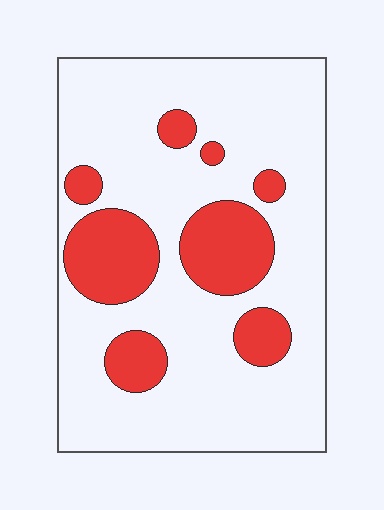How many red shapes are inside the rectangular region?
8.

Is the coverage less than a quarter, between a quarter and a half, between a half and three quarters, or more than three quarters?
Less than a quarter.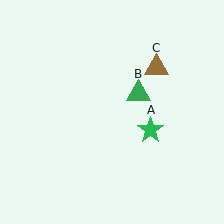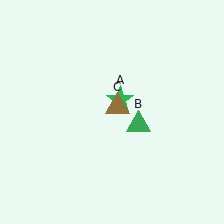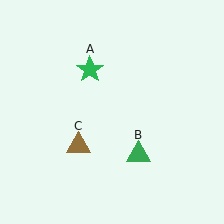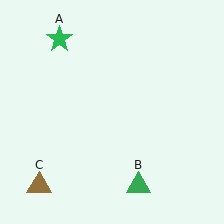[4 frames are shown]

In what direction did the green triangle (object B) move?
The green triangle (object B) moved down.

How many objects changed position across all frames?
3 objects changed position: green star (object A), green triangle (object B), brown triangle (object C).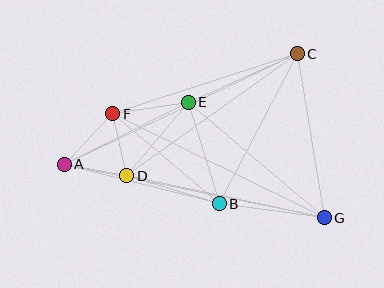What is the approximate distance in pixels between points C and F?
The distance between C and F is approximately 194 pixels.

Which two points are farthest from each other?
Points A and G are farthest from each other.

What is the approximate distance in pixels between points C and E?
The distance between C and E is approximately 119 pixels.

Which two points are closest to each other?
Points A and D are closest to each other.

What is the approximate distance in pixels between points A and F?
The distance between A and F is approximately 70 pixels.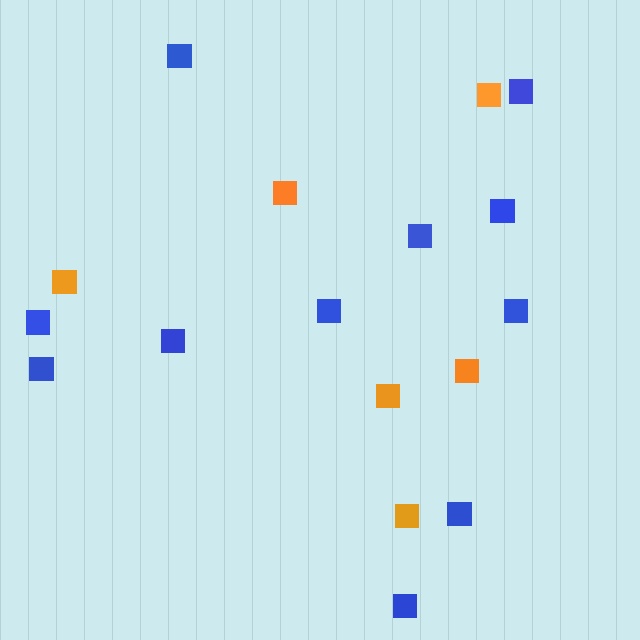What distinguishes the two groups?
There are 2 groups: one group of orange squares (6) and one group of blue squares (11).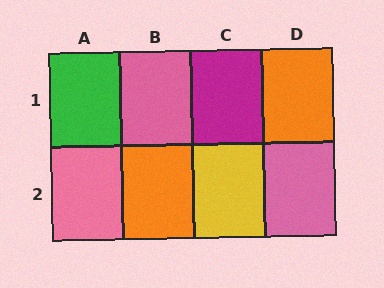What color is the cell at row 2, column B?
Orange.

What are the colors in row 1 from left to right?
Green, pink, magenta, orange.